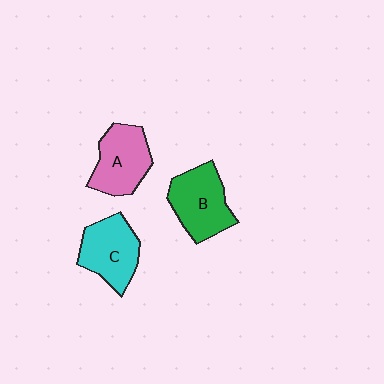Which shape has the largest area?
Shape B (green).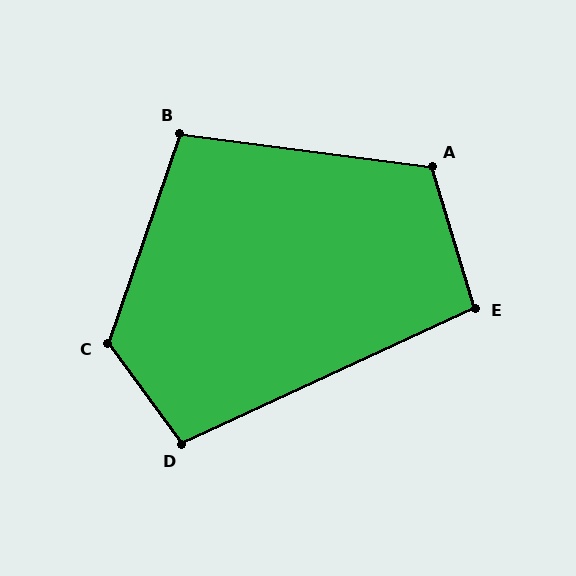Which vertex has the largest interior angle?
C, at approximately 125 degrees.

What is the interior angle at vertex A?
Approximately 114 degrees (obtuse).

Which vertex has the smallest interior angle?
E, at approximately 98 degrees.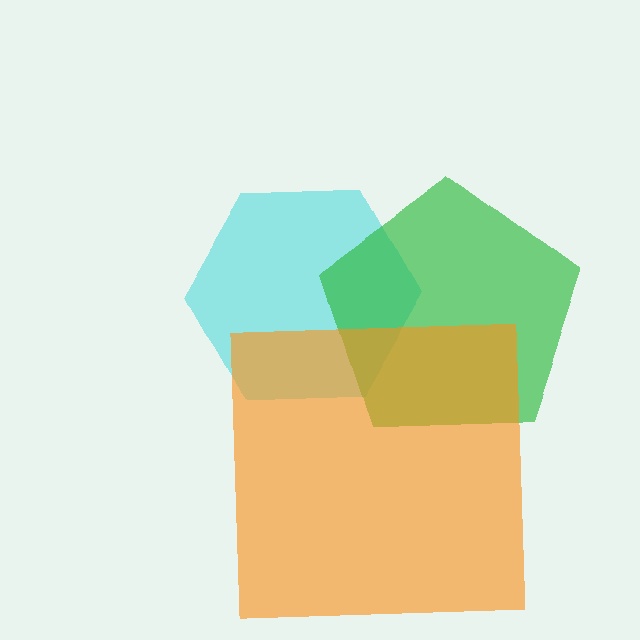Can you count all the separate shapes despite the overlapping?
Yes, there are 3 separate shapes.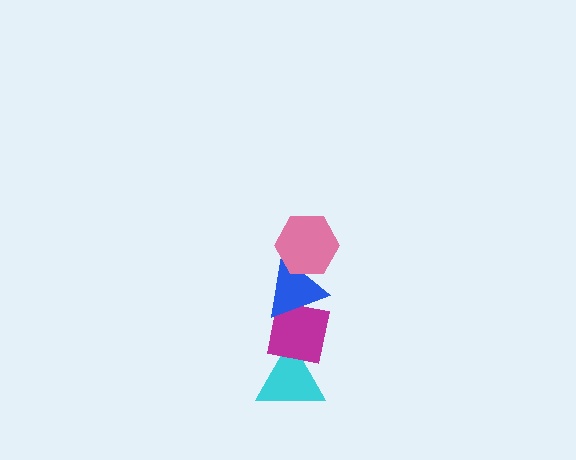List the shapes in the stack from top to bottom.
From top to bottom: the pink hexagon, the blue triangle, the magenta square, the cyan triangle.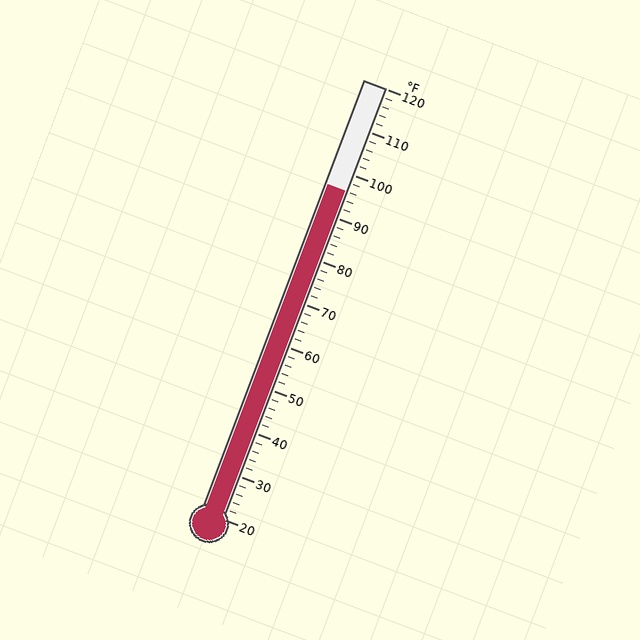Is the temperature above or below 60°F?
The temperature is above 60°F.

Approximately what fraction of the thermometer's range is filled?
The thermometer is filled to approximately 75% of its range.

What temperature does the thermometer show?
The thermometer shows approximately 96°F.